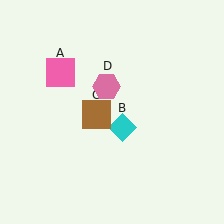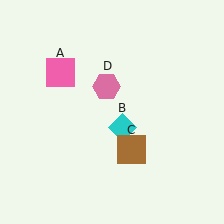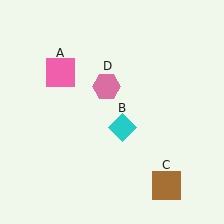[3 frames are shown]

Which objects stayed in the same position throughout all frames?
Pink square (object A) and cyan diamond (object B) and pink hexagon (object D) remained stationary.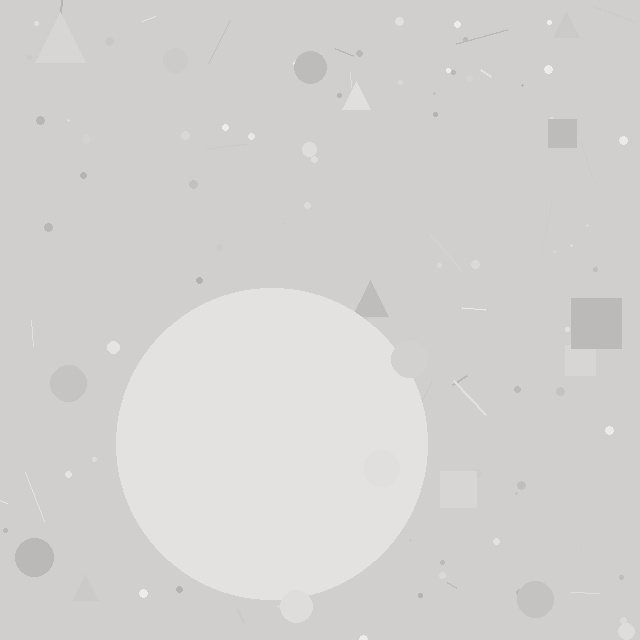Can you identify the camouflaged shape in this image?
The camouflaged shape is a circle.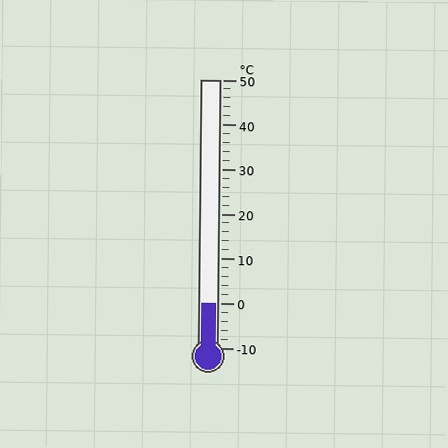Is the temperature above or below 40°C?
The temperature is below 40°C.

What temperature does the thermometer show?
The thermometer shows approximately 0°C.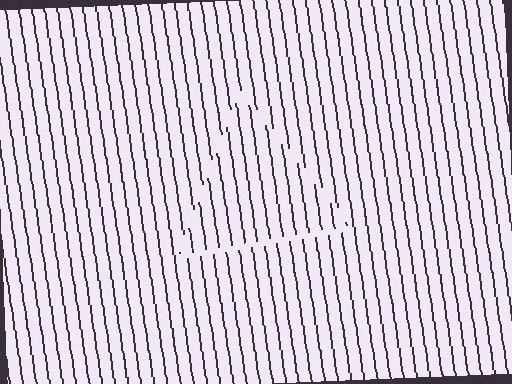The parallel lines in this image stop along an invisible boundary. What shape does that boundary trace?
An illusory triangle. The interior of the shape contains the same grating, shifted by half a period — the contour is defined by the phase discontinuity where line-ends from the inner and outer gratings abut.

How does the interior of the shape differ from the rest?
The interior of the shape contains the same grating, shifted by half a period — the contour is defined by the phase discontinuity where line-ends from the inner and outer gratings abut.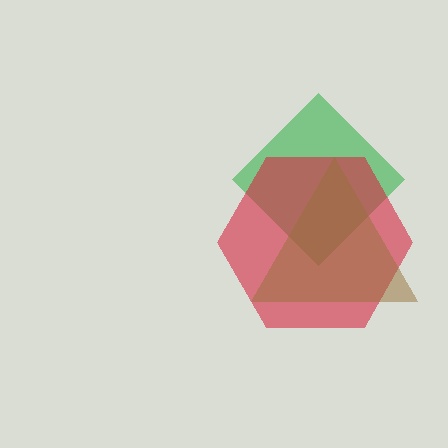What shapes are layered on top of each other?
The layered shapes are: a green diamond, a red hexagon, a brown triangle.